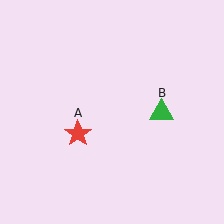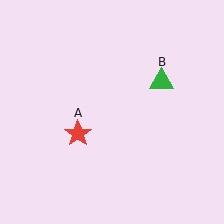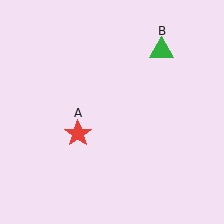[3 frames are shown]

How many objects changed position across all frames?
1 object changed position: green triangle (object B).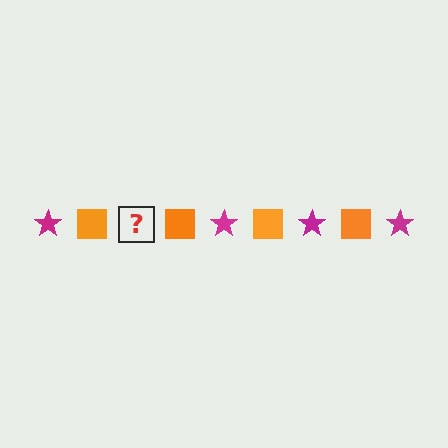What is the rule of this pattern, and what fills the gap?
The rule is that the pattern alternates between magenta star and orange square. The gap should be filled with a magenta star.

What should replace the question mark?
The question mark should be replaced with a magenta star.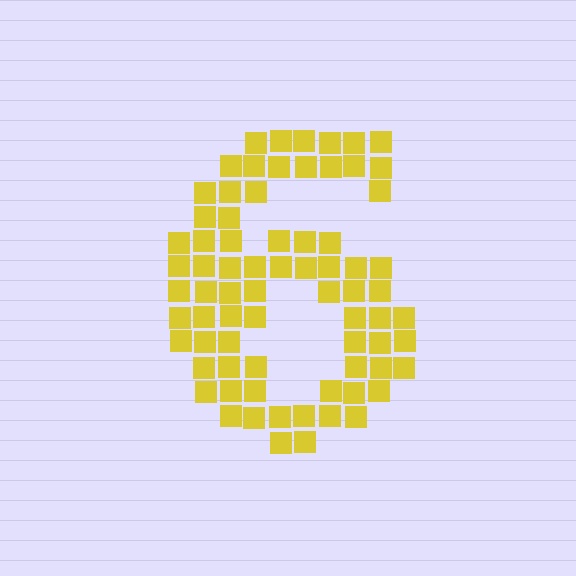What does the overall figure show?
The overall figure shows the digit 6.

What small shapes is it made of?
It is made of small squares.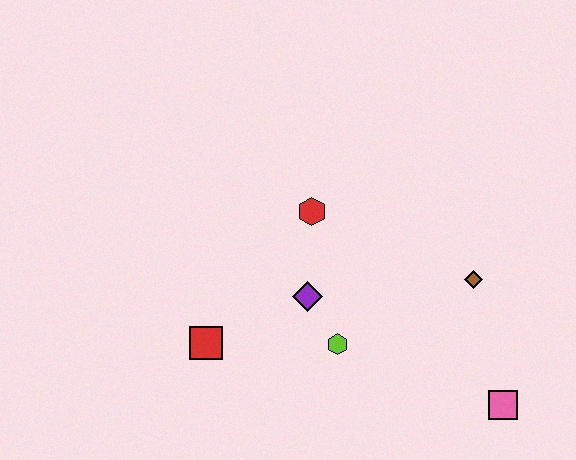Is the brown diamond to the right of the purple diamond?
Yes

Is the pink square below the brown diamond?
Yes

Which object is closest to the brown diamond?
The pink square is closest to the brown diamond.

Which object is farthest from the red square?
The pink square is farthest from the red square.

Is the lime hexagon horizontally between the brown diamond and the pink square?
No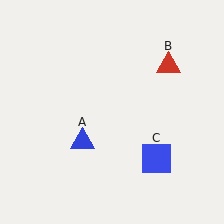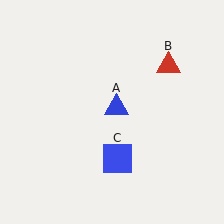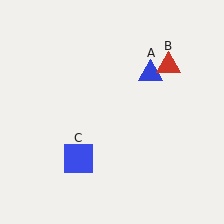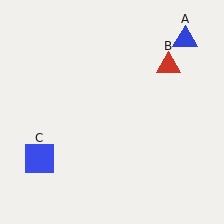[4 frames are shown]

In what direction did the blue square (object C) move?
The blue square (object C) moved left.